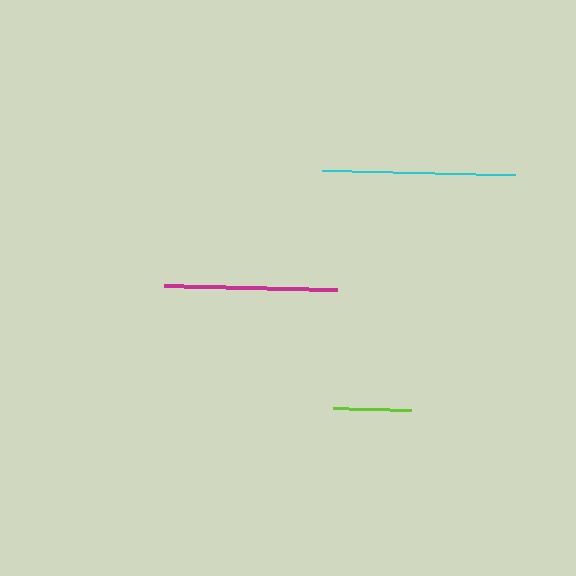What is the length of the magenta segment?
The magenta segment is approximately 172 pixels long.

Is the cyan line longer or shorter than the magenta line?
The cyan line is longer than the magenta line.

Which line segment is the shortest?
The lime line is the shortest at approximately 78 pixels.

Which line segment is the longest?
The cyan line is the longest at approximately 193 pixels.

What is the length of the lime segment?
The lime segment is approximately 78 pixels long.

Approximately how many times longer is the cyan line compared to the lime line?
The cyan line is approximately 2.5 times the length of the lime line.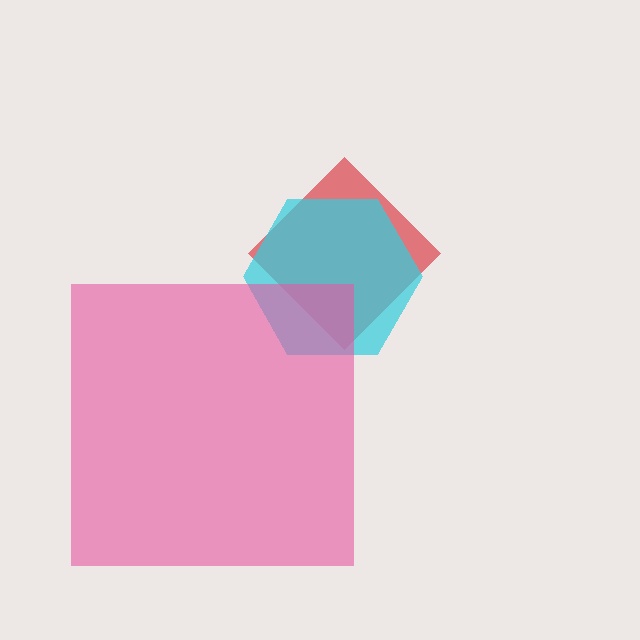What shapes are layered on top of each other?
The layered shapes are: a red diamond, a cyan hexagon, a pink square.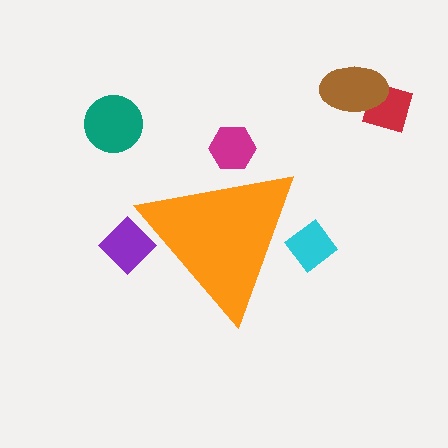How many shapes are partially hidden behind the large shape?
3 shapes are partially hidden.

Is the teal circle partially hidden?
No, the teal circle is fully visible.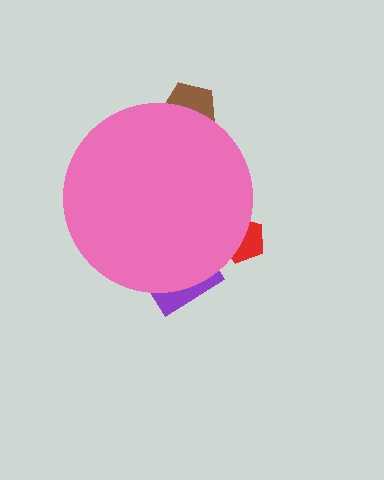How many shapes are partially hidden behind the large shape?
3 shapes are partially hidden.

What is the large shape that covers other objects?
A pink circle.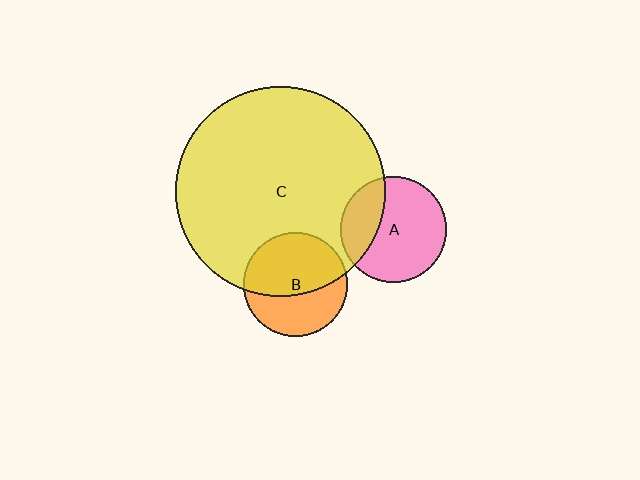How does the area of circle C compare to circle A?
Approximately 4.0 times.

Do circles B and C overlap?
Yes.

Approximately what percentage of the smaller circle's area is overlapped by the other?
Approximately 60%.